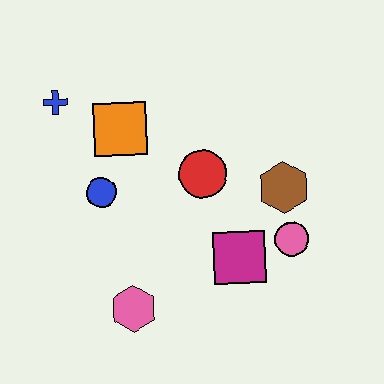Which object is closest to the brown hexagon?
The pink circle is closest to the brown hexagon.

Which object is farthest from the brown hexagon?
The blue cross is farthest from the brown hexagon.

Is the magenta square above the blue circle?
No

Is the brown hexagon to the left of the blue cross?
No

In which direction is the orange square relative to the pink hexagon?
The orange square is above the pink hexagon.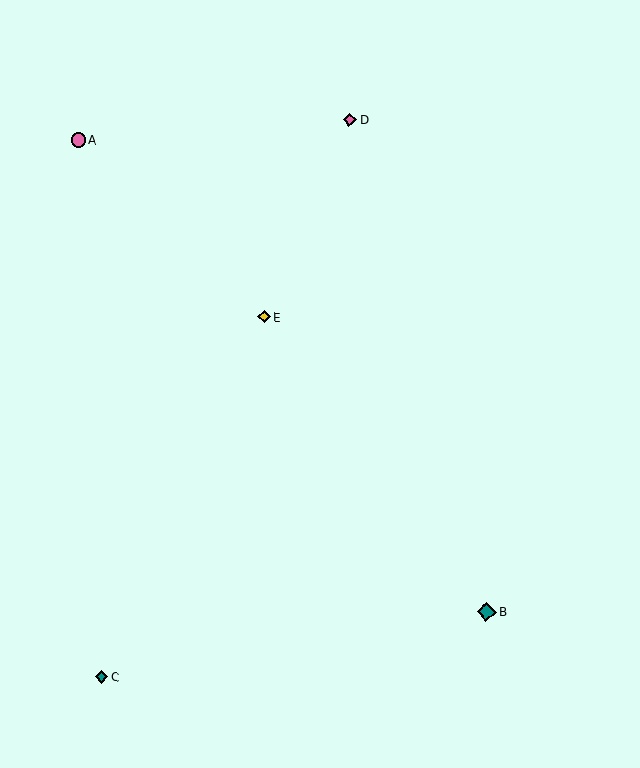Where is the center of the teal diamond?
The center of the teal diamond is at (486, 612).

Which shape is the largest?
The teal diamond (labeled B) is the largest.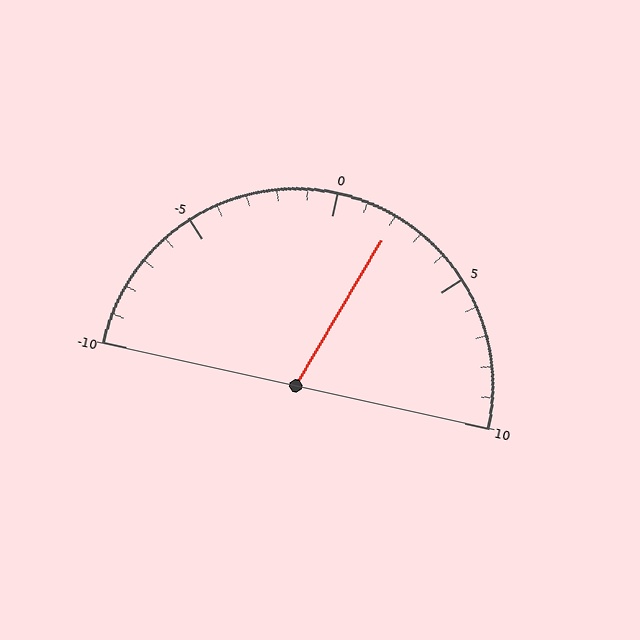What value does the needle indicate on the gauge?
The needle indicates approximately 2.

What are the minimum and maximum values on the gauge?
The gauge ranges from -10 to 10.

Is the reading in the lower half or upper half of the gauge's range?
The reading is in the upper half of the range (-10 to 10).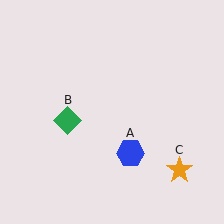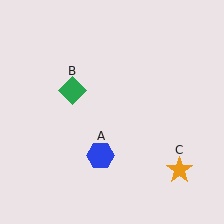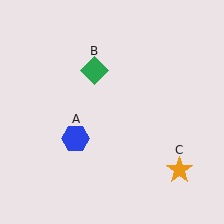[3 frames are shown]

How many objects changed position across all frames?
2 objects changed position: blue hexagon (object A), green diamond (object B).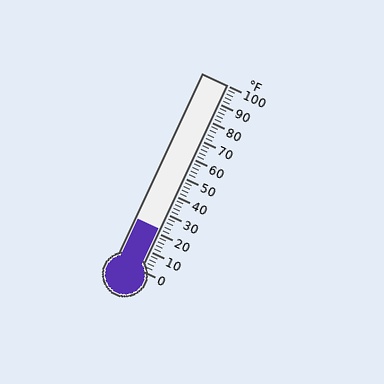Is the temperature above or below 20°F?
The temperature is above 20°F.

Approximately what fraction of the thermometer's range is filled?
The thermometer is filled to approximately 20% of its range.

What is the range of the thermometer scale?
The thermometer scale ranges from 0°F to 100°F.